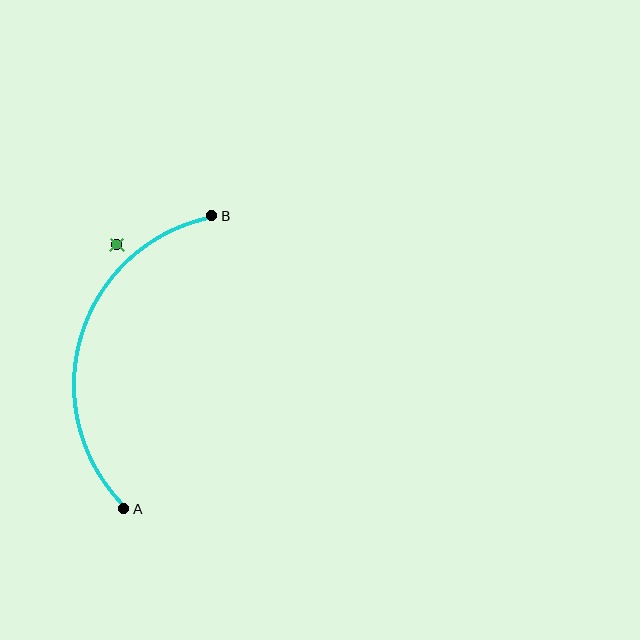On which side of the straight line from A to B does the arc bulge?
The arc bulges to the left of the straight line connecting A and B.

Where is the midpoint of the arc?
The arc midpoint is the point on the curve farthest from the straight line joining A and B. It sits to the left of that line.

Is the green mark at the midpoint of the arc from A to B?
No — the green mark does not lie on the arc at all. It sits slightly outside the curve.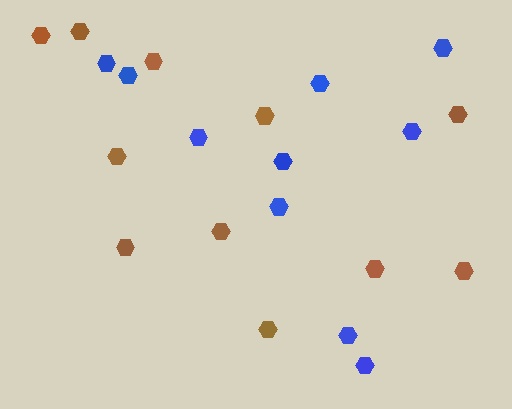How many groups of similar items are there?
There are 2 groups: one group of brown hexagons (11) and one group of blue hexagons (10).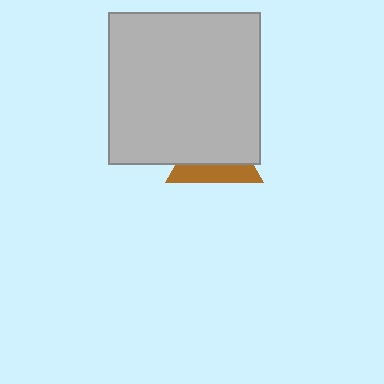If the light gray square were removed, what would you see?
You would see the complete brown triangle.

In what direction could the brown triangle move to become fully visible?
The brown triangle could move down. That would shift it out from behind the light gray square entirely.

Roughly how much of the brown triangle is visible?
A small part of it is visible (roughly 38%).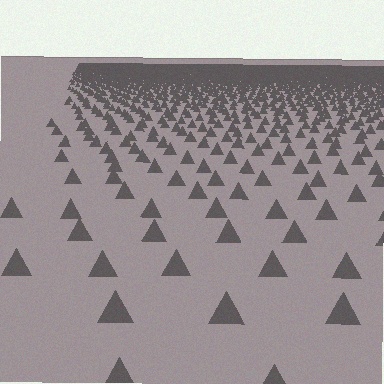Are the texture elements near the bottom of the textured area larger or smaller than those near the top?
Larger. Near the bottom, elements are closer to the viewer and appear at a bigger on-screen size.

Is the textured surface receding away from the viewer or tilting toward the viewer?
The surface is receding away from the viewer. Texture elements get smaller and denser toward the top.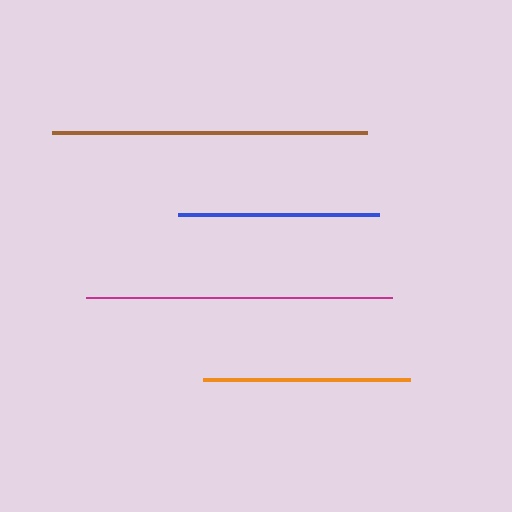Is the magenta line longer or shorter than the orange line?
The magenta line is longer than the orange line.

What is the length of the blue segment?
The blue segment is approximately 201 pixels long.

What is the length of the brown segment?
The brown segment is approximately 316 pixels long.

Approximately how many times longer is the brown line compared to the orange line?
The brown line is approximately 1.5 times the length of the orange line.